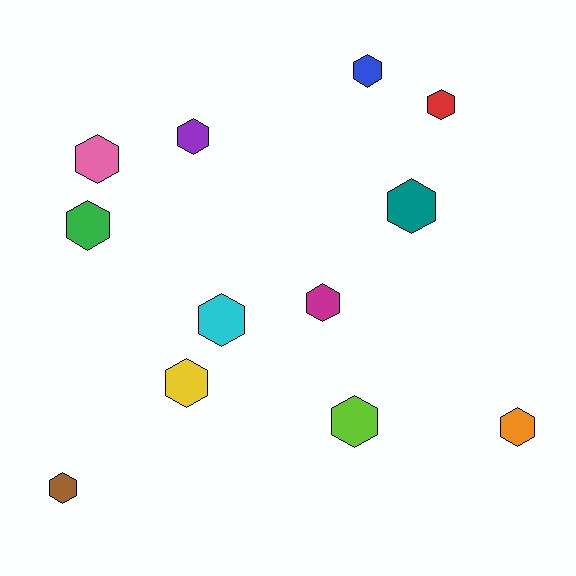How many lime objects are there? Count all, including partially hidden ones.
There is 1 lime object.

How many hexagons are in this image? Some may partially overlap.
There are 12 hexagons.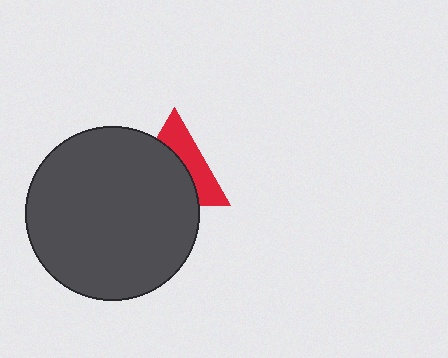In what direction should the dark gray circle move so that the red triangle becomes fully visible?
The dark gray circle should move toward the lower-left. That is the shortest direction to clear the overlap and leave the red triangle fully visible.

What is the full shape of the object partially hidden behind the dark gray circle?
The partially hidden object is a red triangle.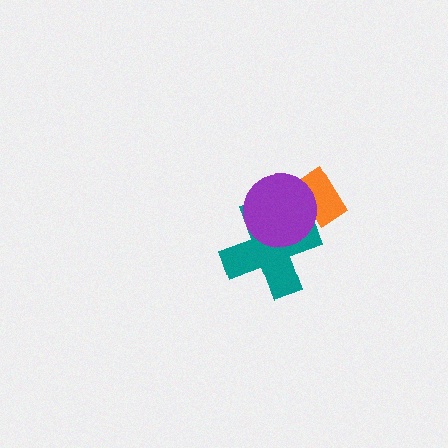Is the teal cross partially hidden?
Yes, it is partially covered by another shape.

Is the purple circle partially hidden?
No, no other shape covers it.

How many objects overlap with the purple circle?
2 objects overlap with the purple circle.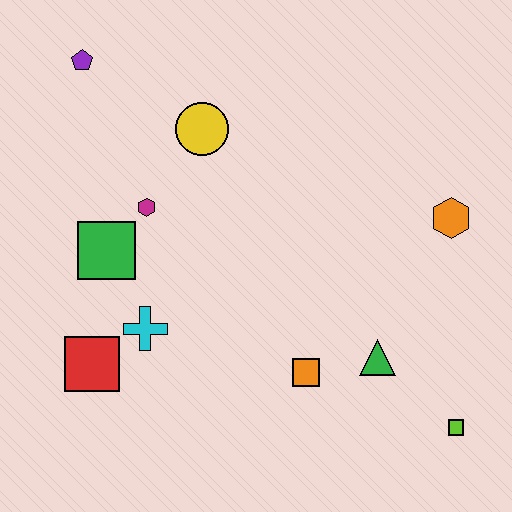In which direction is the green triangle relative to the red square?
The green triangle is to the right of the red square.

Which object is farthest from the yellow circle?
The lime square is farthest from the yellow circle.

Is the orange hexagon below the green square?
No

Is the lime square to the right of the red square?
Yes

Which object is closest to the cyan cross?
The red square is closest to the cyan cross.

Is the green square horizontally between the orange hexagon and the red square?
Yes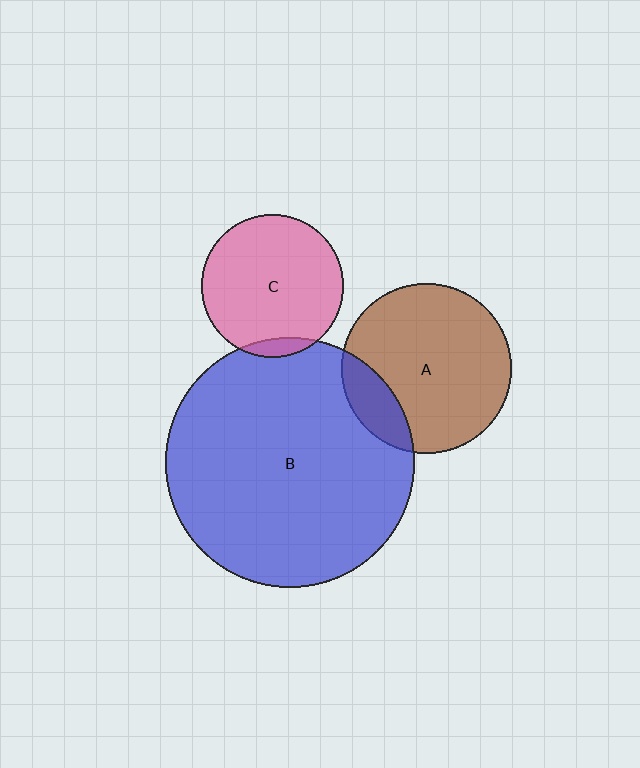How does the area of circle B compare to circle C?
Approximately 3.1 times.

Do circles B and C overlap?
Yes.